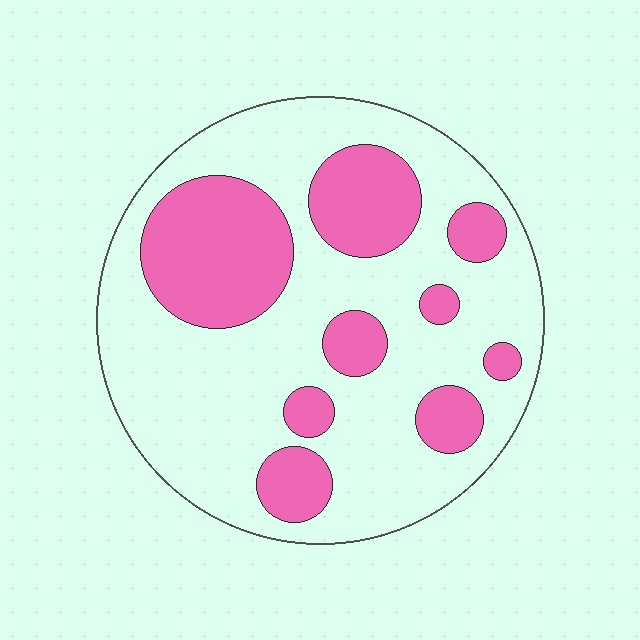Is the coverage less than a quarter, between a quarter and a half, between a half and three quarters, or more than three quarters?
Between a quarter and a half.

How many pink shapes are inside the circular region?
9.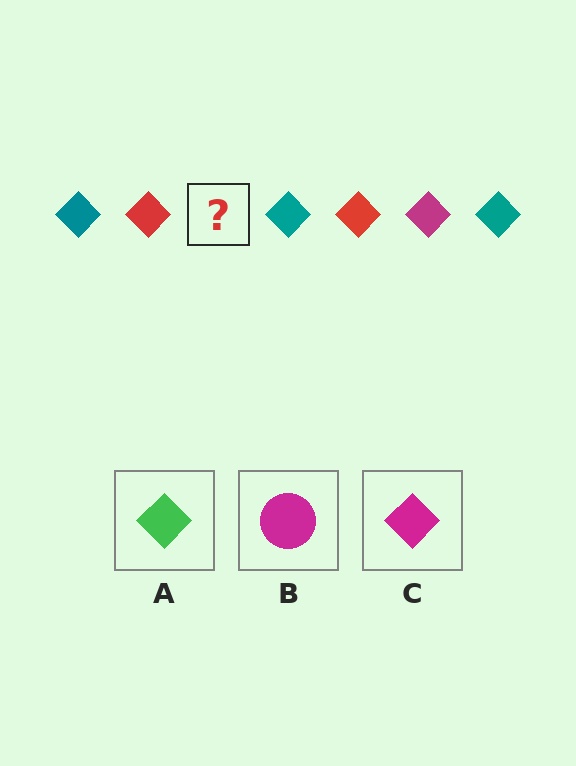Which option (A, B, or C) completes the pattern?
C.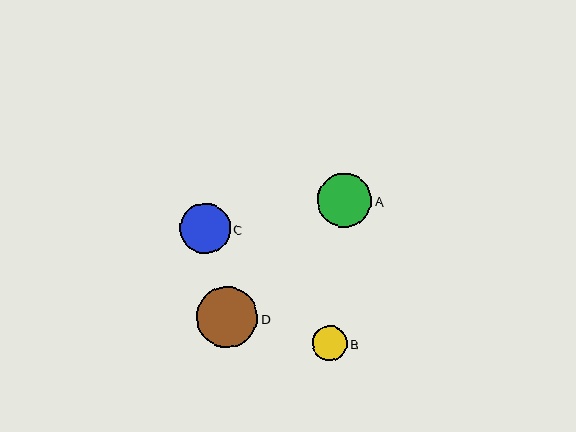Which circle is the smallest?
Circle B is the smallest with a size of approximately 35 pixels.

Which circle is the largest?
Circle D is the largest with a size of approximately 61 pixels.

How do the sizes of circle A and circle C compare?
Circle A and circle C are approximately the same size.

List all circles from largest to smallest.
From largest to smallest: D, A, C, B.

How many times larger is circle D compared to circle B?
Circle D is approximately 1.7 times the size of circle B.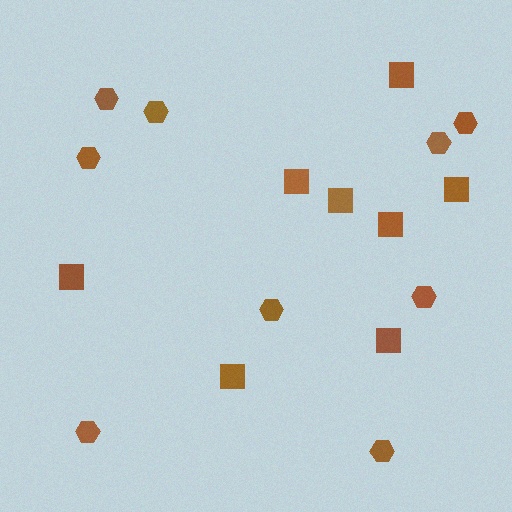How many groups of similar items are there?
There are 2 groups: one group of hexagons (9) and one group of squares (8).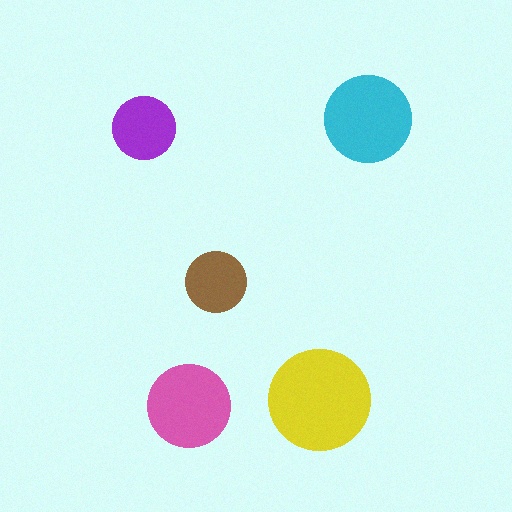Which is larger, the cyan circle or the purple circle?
The cyan one.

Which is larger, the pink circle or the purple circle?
The pink one.